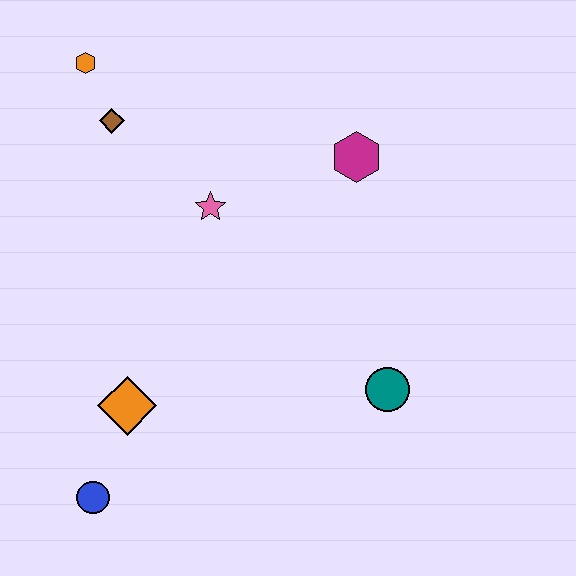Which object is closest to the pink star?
The brown diamond is closest to the pink star.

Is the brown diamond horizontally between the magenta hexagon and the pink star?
No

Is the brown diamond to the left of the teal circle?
Yes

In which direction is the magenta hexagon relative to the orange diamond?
The magenta hexagon is above the orange diamond.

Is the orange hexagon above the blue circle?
Yes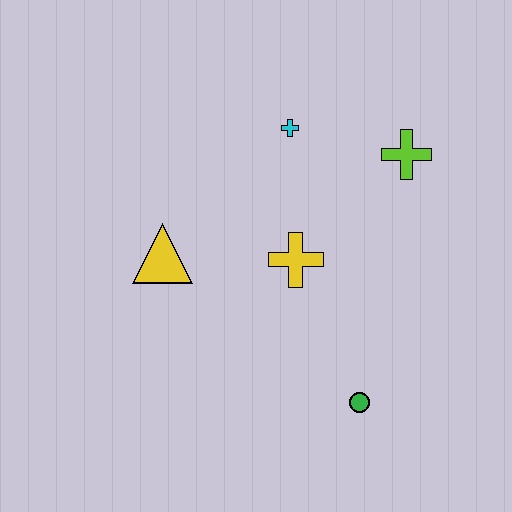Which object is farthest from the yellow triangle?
The lime cross is farthest from the yellow triangle.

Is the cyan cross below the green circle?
No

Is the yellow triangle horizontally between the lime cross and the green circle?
No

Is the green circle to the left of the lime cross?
Yes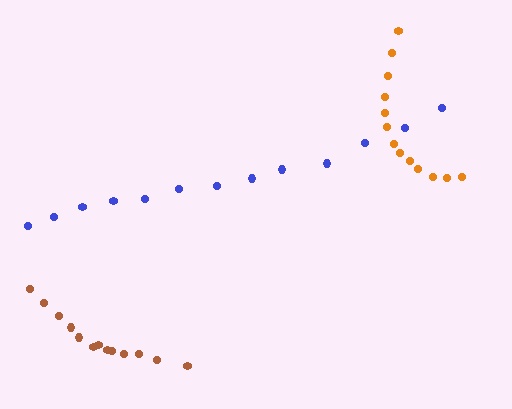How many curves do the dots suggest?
There are 3 distinct paths.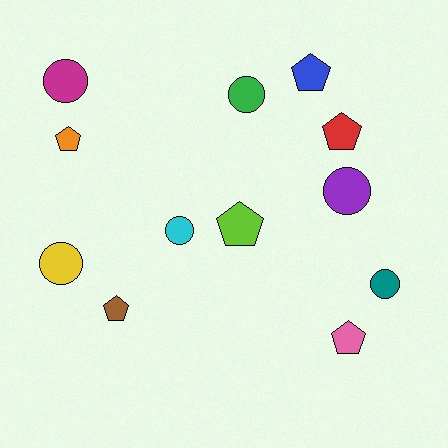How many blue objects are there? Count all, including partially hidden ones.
There is 1 blue object.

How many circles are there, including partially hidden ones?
There are 6 circles.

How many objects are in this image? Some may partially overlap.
There are 12 objects.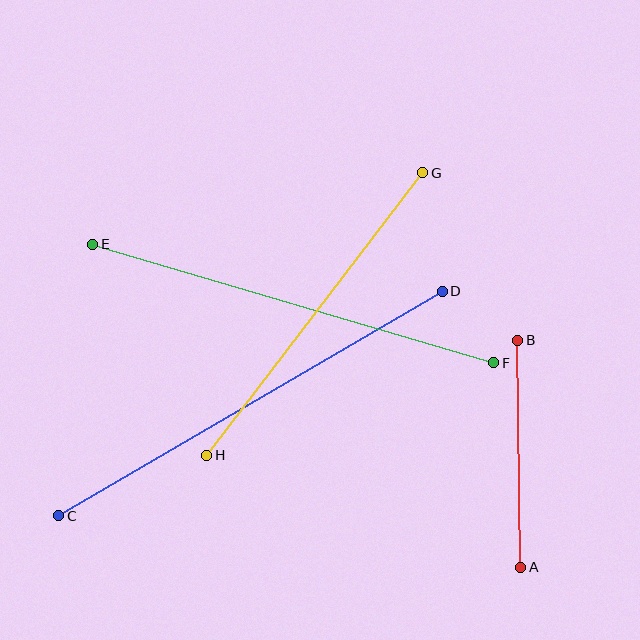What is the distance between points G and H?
The distance is approximately 355 pixels.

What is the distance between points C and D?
The distance is approximately 445 pixels.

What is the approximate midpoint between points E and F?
The midpoint is at approximately (293, 304) pixels.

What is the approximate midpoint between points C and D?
The midpoint is at approximately (250, 403) pixels.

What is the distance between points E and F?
The distance is approximately 418 pixels.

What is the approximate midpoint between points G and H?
The midpoint is at approximately (315, 314) pixels.